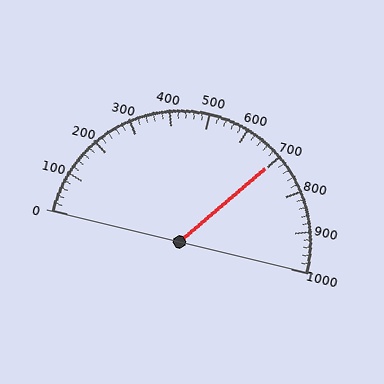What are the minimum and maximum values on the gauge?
The gauge ranges from 0 to 1000.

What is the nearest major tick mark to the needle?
The nearest major tick mark is 700.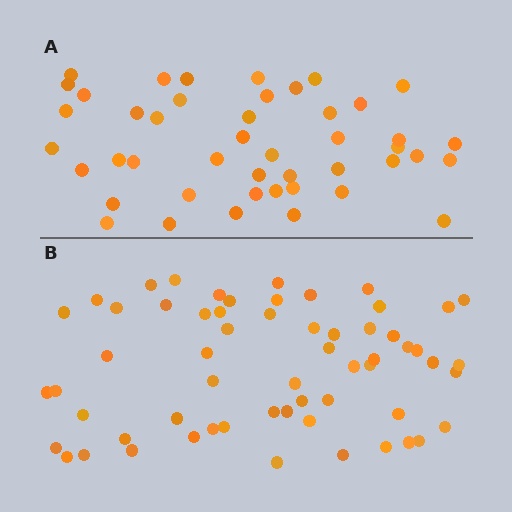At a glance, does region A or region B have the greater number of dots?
Region B (the bottom region) has more dots.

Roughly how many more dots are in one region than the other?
Region B has approximately 15 more dots than region A.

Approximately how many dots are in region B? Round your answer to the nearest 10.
About 60 dots.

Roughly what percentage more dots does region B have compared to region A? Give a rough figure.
About 35% more.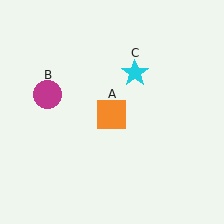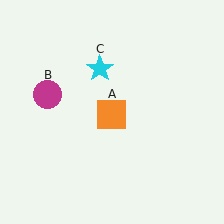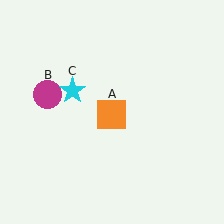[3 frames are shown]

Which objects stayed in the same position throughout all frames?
Orange square (object A) and magenta circle (object B) remained stationary.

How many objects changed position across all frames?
1 object changed position: cyan star (object C).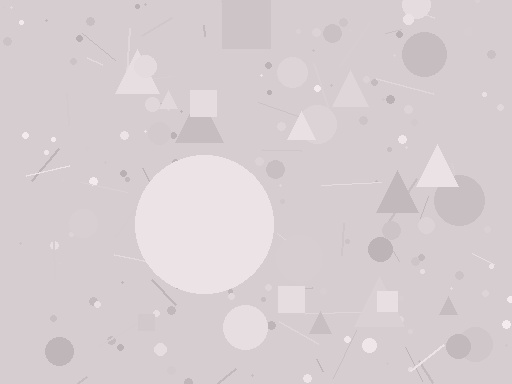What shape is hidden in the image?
A circle is hidden in the image.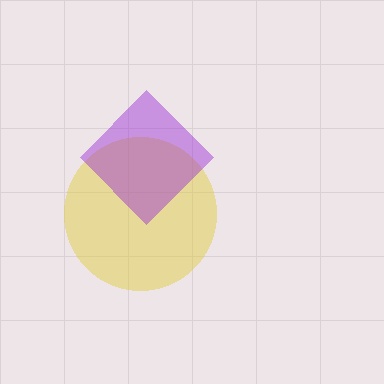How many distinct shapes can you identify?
There are 2 distinct shapes: a yellow circle, a purple diamond.